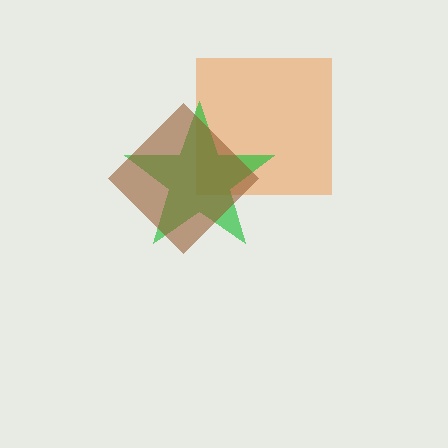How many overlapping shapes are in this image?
There are 3 overlapping shapes in the image.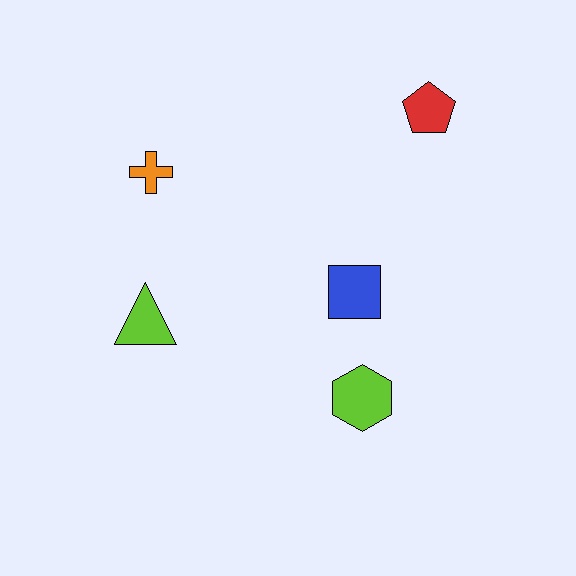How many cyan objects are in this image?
There are no cyan objects.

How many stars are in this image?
There are no stars.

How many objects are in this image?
There are 5 objects.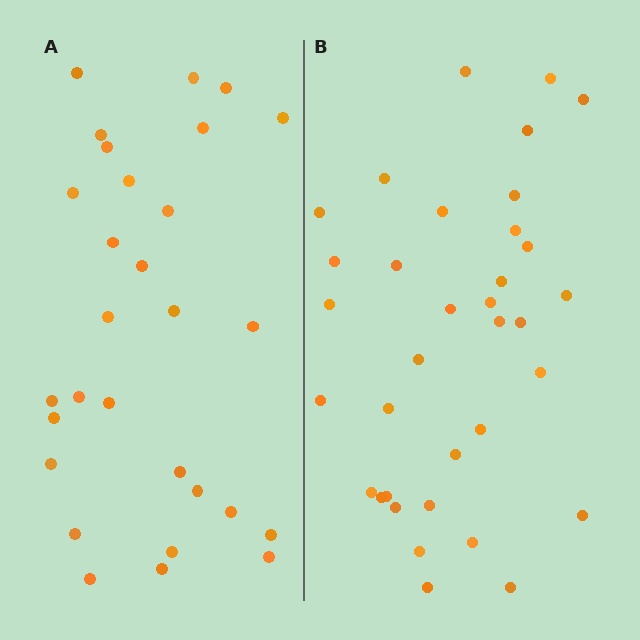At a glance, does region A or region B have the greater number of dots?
Region B (the right region) has more dots.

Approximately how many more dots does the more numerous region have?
Region B has about 6 more dots than region A.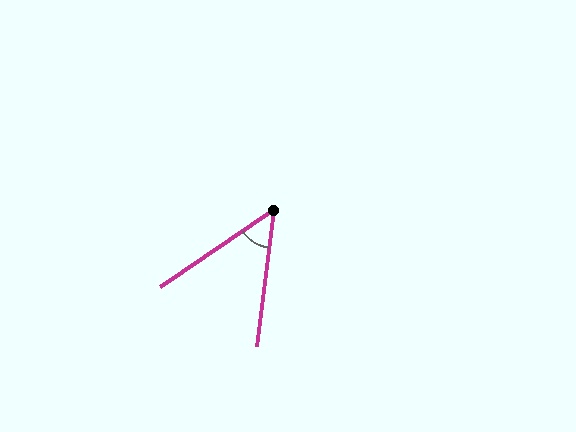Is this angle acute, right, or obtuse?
It is acute.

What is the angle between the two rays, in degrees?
Approximately 48 degrees.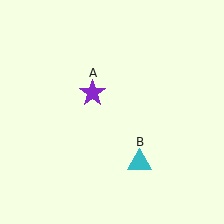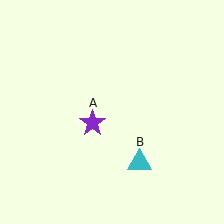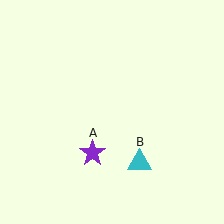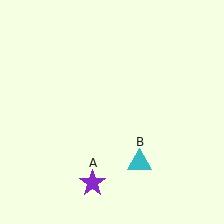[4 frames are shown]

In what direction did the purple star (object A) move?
The purple star (object A) moved down.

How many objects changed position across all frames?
1 object changed position: purple star (object A).